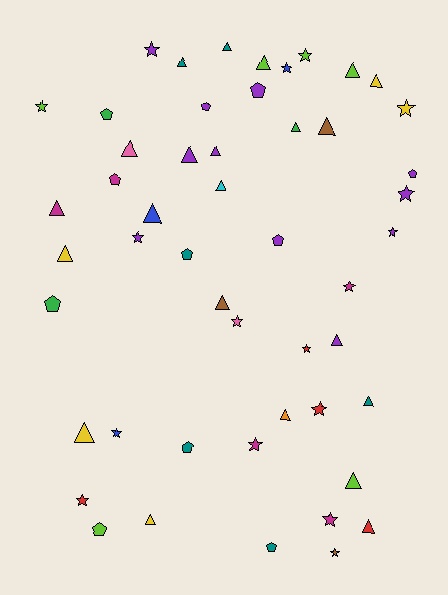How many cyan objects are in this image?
There is 1 cyan object.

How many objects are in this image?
There are 50 objects.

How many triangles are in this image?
There are 22 triangles.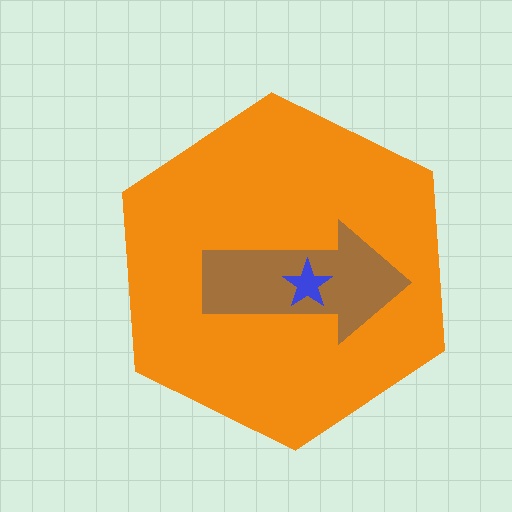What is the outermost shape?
The orange hexagon.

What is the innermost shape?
The blue star.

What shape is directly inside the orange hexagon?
The brown arrow.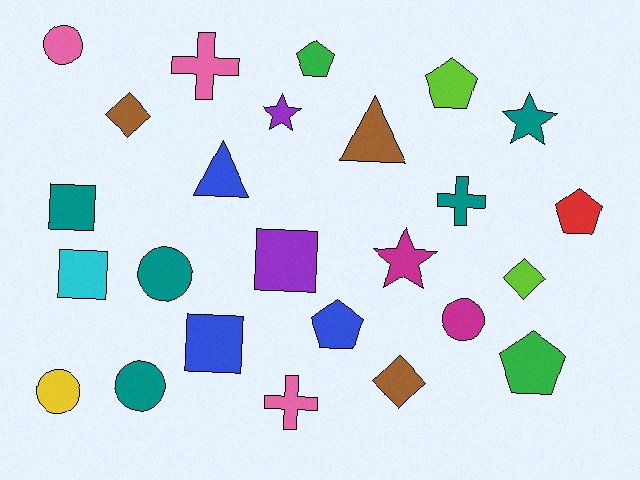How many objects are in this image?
There are 25 objects.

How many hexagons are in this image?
There are no hexagons.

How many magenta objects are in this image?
There are 2 magenta objects.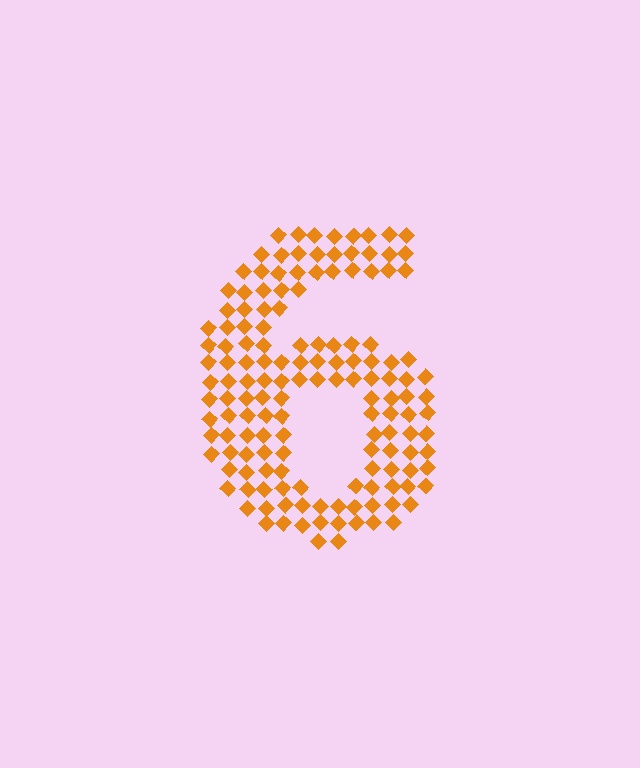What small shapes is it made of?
It is made of small diamonds.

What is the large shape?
The large shape is the digit 6.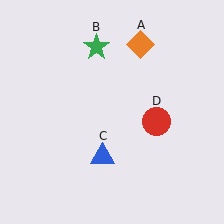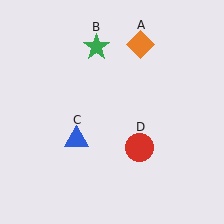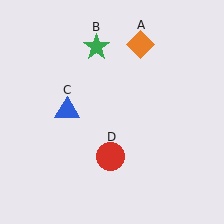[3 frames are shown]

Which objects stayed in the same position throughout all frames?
Orange diamond (object A) and green star (object B) remained stationary.